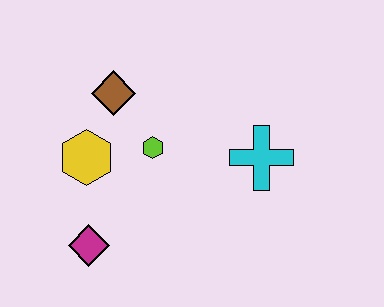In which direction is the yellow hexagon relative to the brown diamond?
The yellow hexagon is below the brown diamond.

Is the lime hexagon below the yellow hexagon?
No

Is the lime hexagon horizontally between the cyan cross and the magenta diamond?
Yes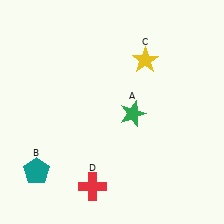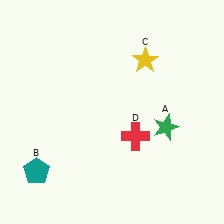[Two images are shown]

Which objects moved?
The objects that moved are: the green star (A), the red cross (D).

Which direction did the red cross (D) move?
The red cross (D) moved up.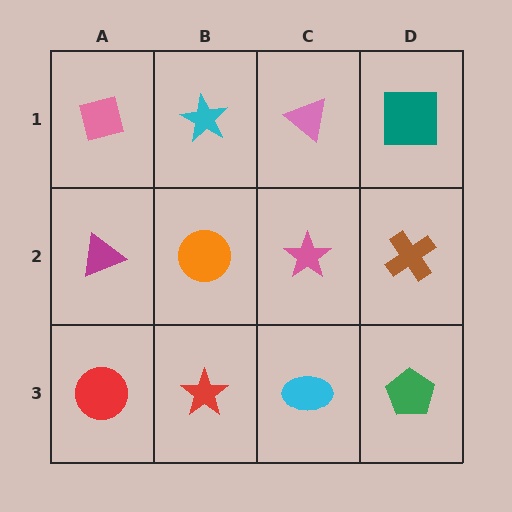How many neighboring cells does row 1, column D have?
2.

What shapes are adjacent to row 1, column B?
An orange circle (row 2, column B), a pink square (row 1, column A), a pink triangle (row 1, column C).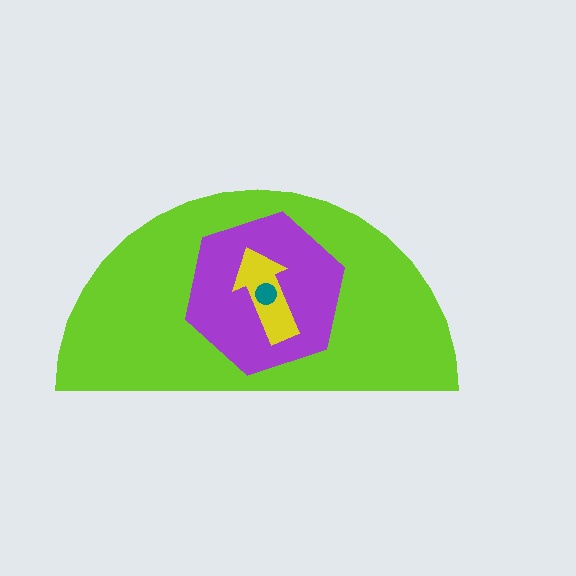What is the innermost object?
The teal circle.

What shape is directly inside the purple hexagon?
The yellow arrow.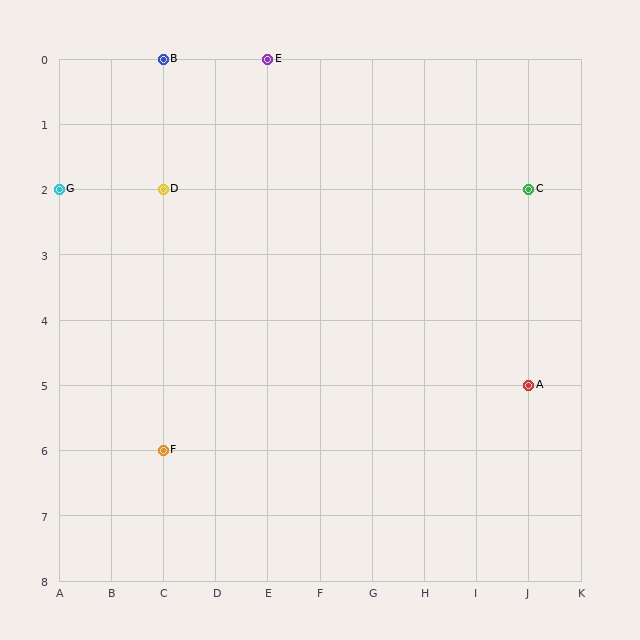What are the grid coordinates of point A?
Point A is at grid coordinates (J, 5).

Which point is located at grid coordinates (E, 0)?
Point E is at (E, 0).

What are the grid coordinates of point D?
Point D is at grid coordinates (C, 2).